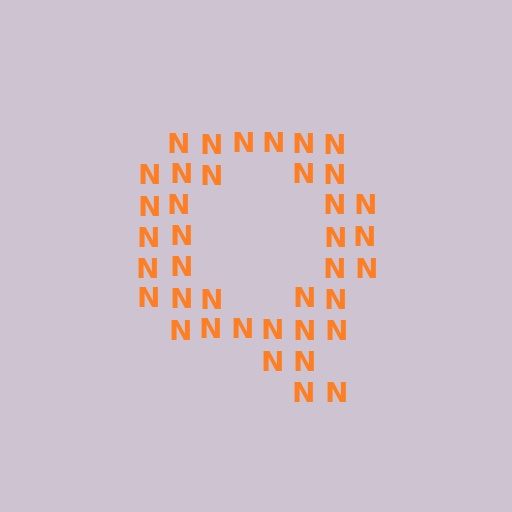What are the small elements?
The small elements are letter N's.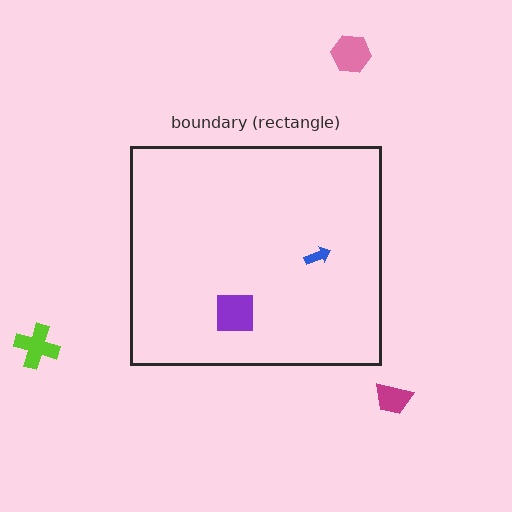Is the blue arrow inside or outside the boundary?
Inside.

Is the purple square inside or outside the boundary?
Inside.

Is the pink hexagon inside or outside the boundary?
Outside.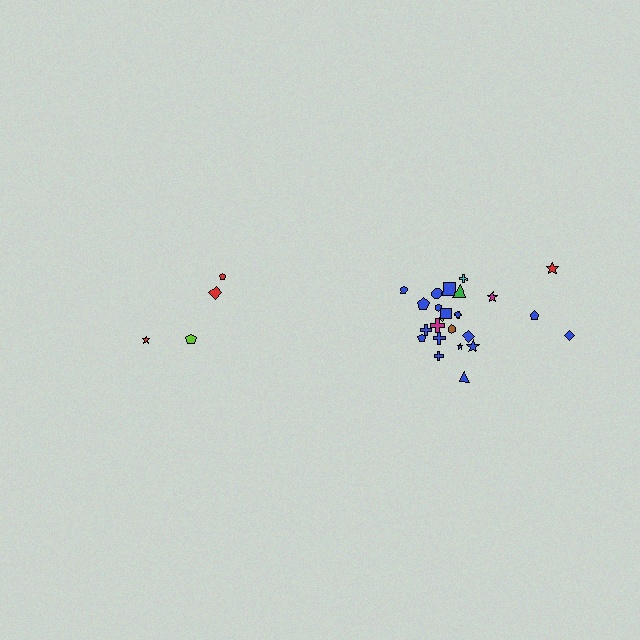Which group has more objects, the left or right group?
The right group.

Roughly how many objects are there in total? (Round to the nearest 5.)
Roughly 30 objects in total.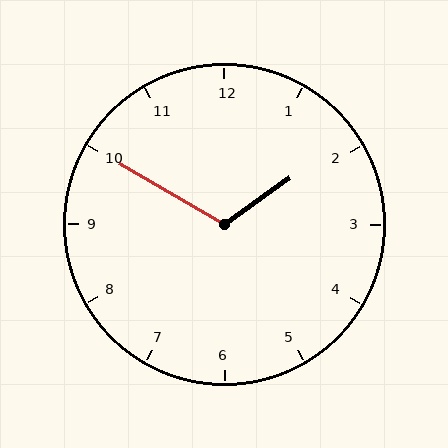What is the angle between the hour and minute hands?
Approximately 115 degrees.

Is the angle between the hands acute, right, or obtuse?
It is obtuse.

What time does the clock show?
1:50.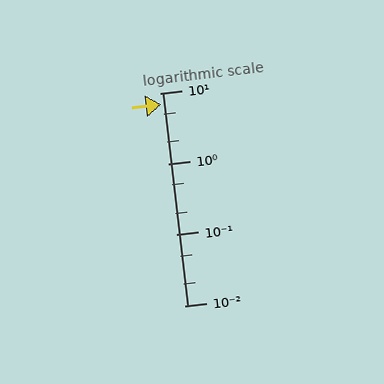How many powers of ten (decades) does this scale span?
The scale spans 3 decades, from 0.01 to 10.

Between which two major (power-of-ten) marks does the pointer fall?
The pointer is between 1 and 10.